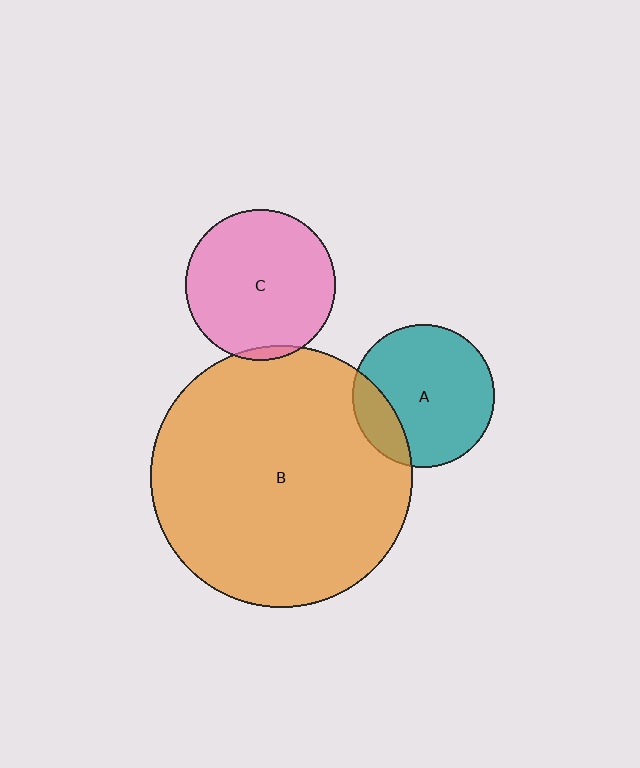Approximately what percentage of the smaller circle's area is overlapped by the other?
Approximately 5%.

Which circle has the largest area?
Circle B (orange).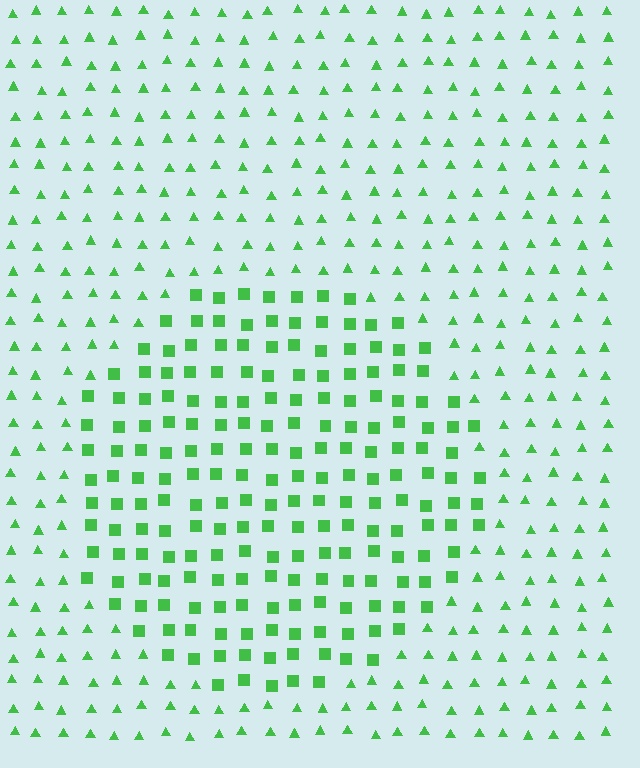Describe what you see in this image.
The image is filled with small green elements arranged in a uniform grid. A circle-shaped region contains squares, while the surrounding area contains triangles. The boundary is defined purely by the change in element shape.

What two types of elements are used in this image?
The image uses squares inside the circle region and triangles outside it.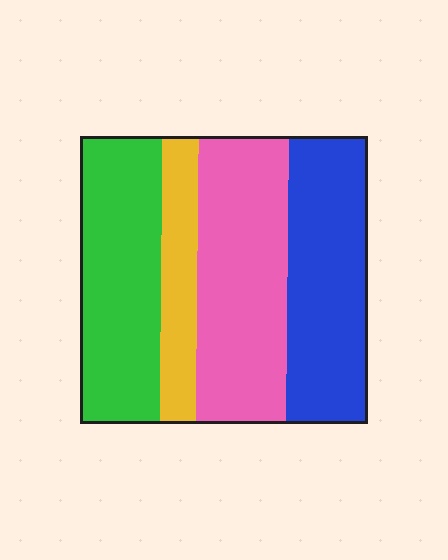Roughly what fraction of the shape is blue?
Blue covers 28% of the shape.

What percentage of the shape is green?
Green covers roughly 30% of the shape.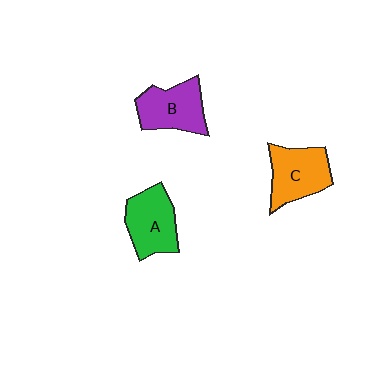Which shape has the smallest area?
Shape B (purple).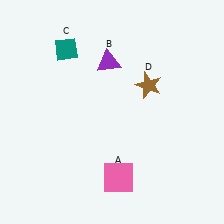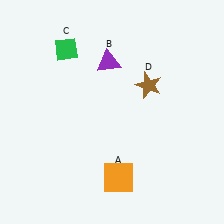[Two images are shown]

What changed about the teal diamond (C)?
In Image 1, C is teal. In Image 2, it changed to green.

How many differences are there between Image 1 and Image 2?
There are 2 differences between the two images.